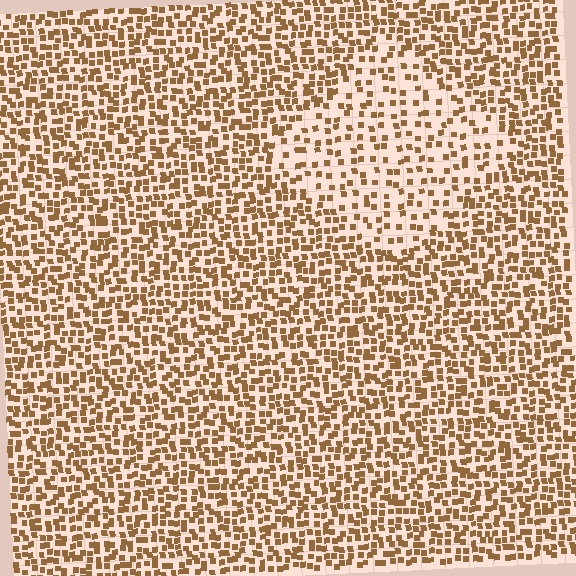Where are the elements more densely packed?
The elements are more densely packed outside the diamond boundary.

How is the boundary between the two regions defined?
The boundary is defined by a change in element density (approximately 1.9x ratio). All elements are the same color, size, and shape.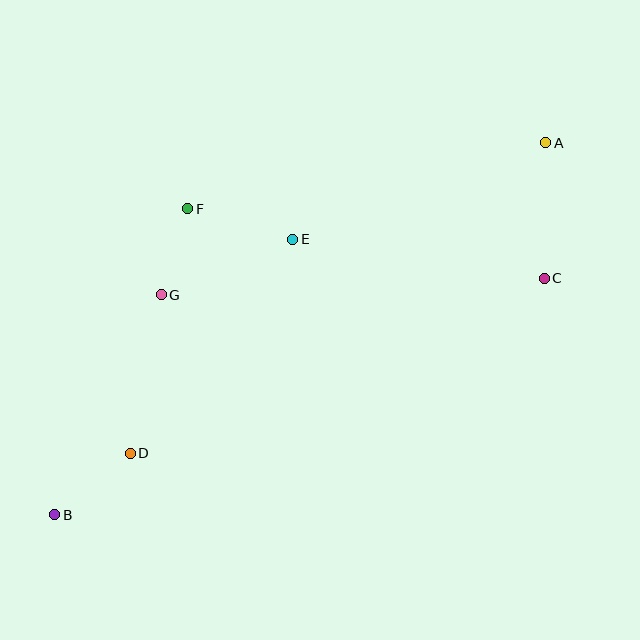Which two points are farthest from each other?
Points A and B are farthest from each other.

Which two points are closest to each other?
Points F and G are closest to each other.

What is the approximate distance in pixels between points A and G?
The distance between A and G is approximately 414 pixels.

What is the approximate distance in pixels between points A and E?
The distance between A and E is approximately 271 pixels.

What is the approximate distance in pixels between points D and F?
The distance between D and F is approximately 251 pixels.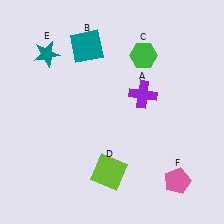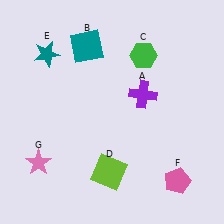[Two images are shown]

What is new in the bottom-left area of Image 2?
A pink star (G) was added in the bottom-left area of Image 2.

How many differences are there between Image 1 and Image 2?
There is 1 difference between the two images.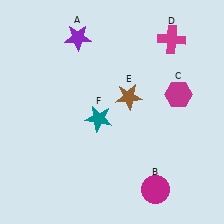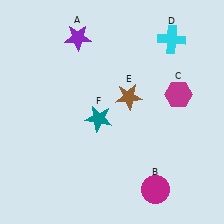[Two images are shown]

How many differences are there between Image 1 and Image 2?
There is 1 difference between the two images.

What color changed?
The cross (D) changed from magenta in Image 1 to cyan in Image 2.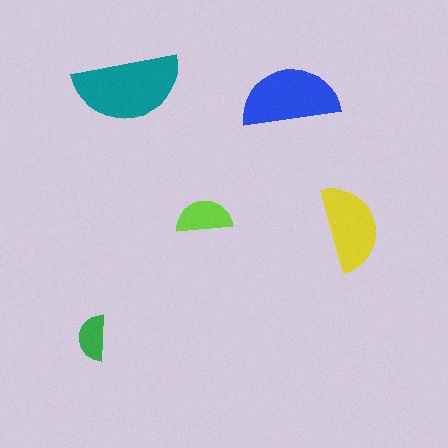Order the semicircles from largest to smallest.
the teal one, the blue one, the yellow one, the lime one, the green one.